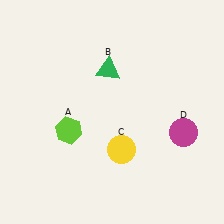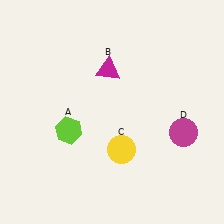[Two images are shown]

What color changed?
The triangle (B) changed from green in Image 1 to magenta in Image 2.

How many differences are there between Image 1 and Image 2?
There is 1 difference between the two images.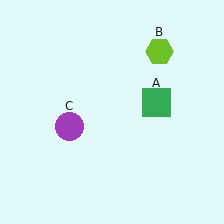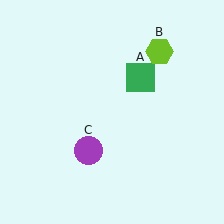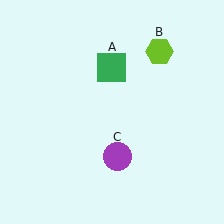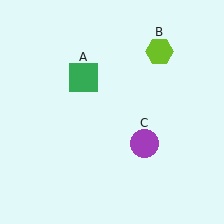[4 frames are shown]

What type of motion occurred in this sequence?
The green square (object A), purple circle (object C) rotated counterclockwise around the center of the scene.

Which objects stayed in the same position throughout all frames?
Lime hexagon (object B) remained stationary.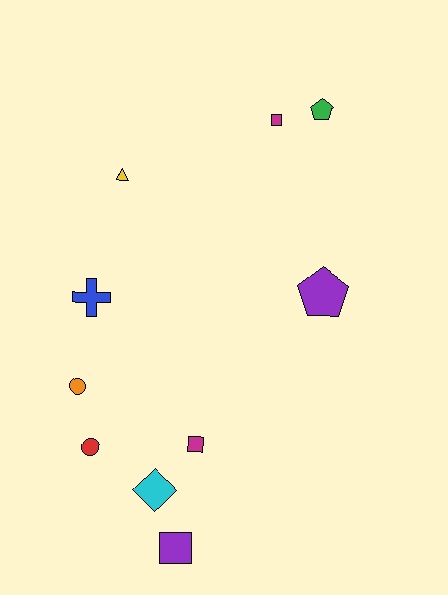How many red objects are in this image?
There is 1 red object.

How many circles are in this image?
There are 2 circles.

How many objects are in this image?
There are 10 objects.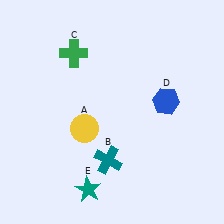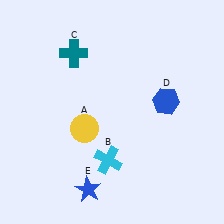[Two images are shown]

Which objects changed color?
B changed from teal to cyan. C changed from green to teal. E changed from teal to blue.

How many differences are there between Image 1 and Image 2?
There are 3 differences between the two images.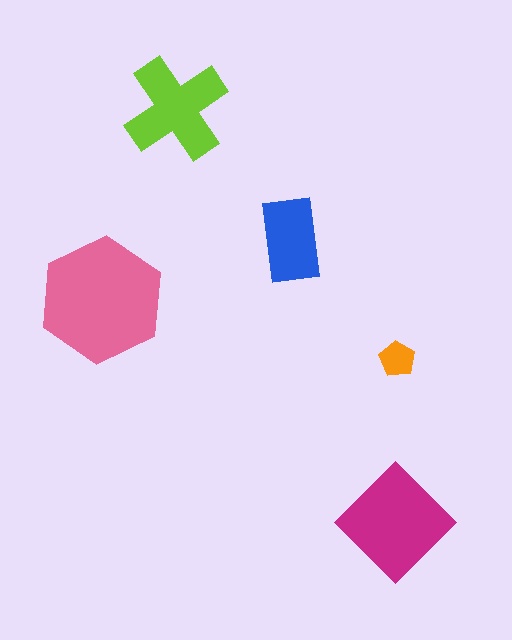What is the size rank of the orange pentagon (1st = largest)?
5th.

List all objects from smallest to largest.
The orange pentagon, the blue rectangle, the lime cross, the magenta diamond, the pink hexagon.